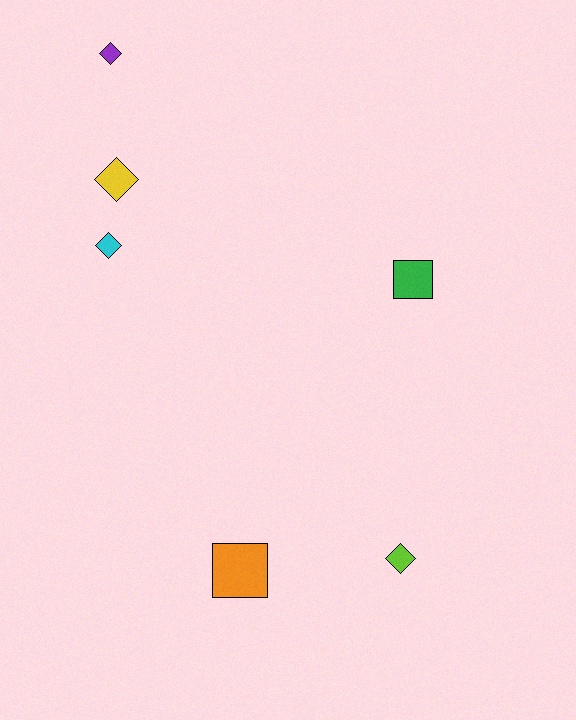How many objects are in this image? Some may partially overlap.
There are 6 objects.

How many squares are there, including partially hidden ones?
There are 2 squares.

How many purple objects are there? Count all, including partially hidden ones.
There is 1 purple object.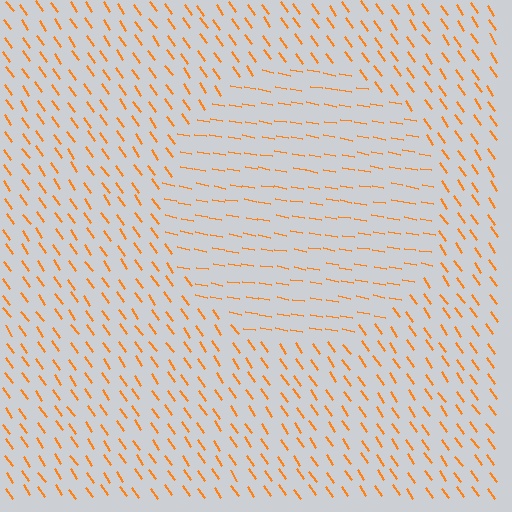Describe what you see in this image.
The image is filled with small orange line segments. A circle region in the image has lines oriented differently from the surrounding lines, creating a visible texture boundary.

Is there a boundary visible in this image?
Yes, there is a texture boundary formed by a change in line orientation.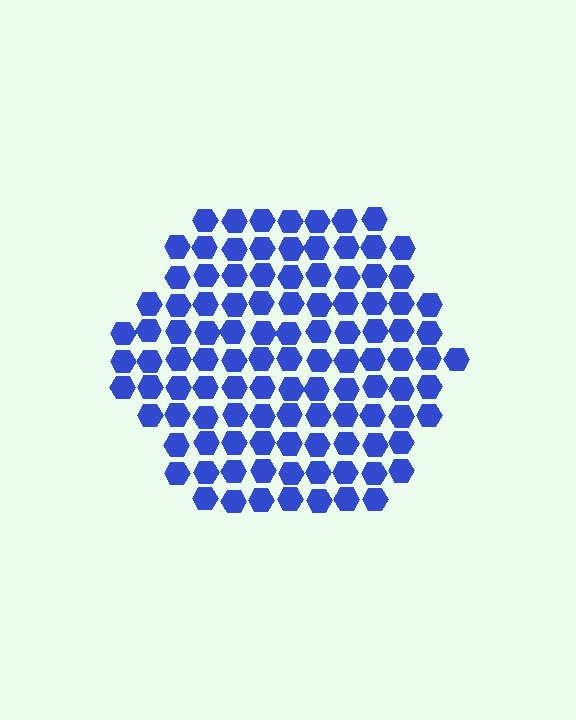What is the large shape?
The large shape is a hexagon.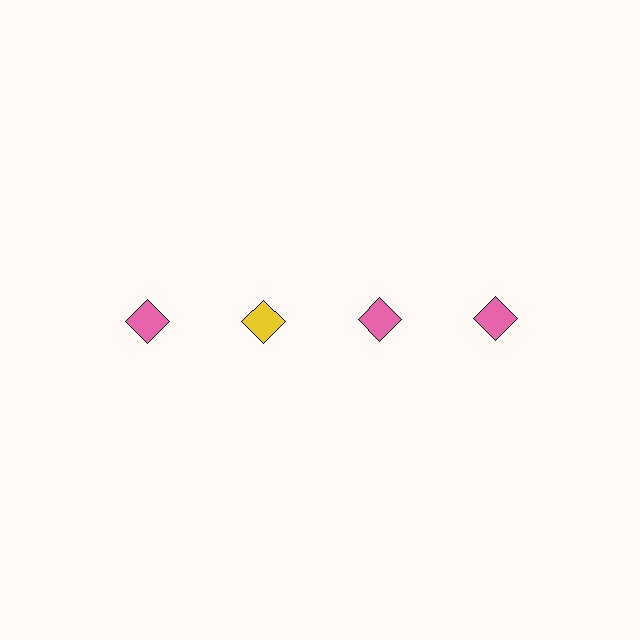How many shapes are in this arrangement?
There are 4 shapes arranged in a grid pattern.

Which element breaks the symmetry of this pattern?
The yellow diamond in the top row, second from left column breaks the symmetry. All other shapes are pink diamonds.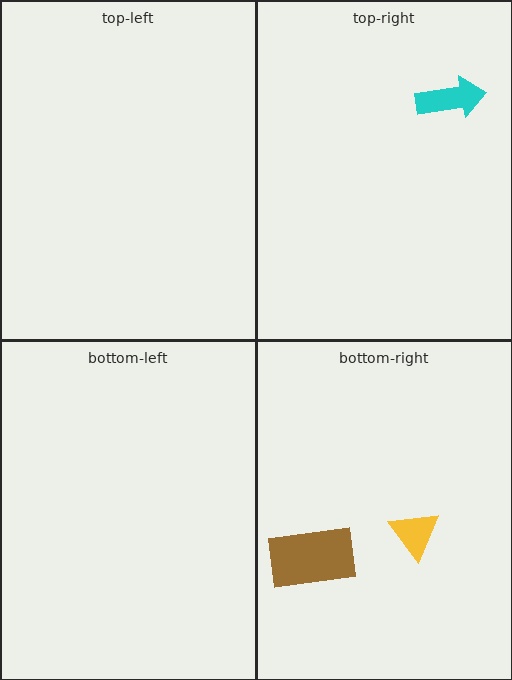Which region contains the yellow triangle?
The bottom-right region.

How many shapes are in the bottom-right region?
2.